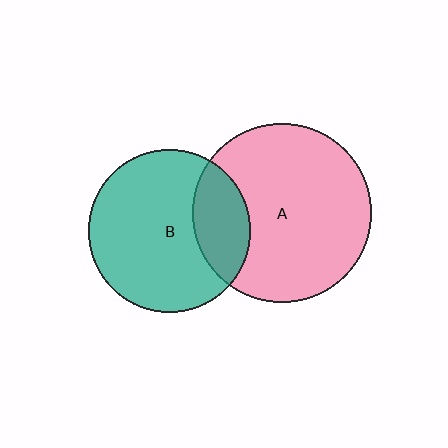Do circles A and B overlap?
Yes.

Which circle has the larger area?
Circle A (pink).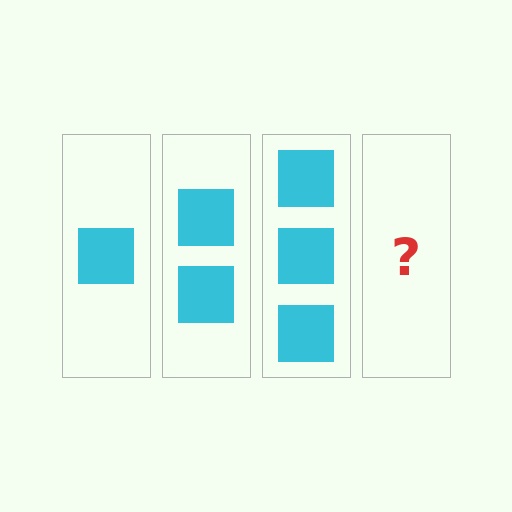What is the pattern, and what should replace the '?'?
The pattern is that each step adds one more square. The '?' should be 4 squares.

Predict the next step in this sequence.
The next step is 4 squares.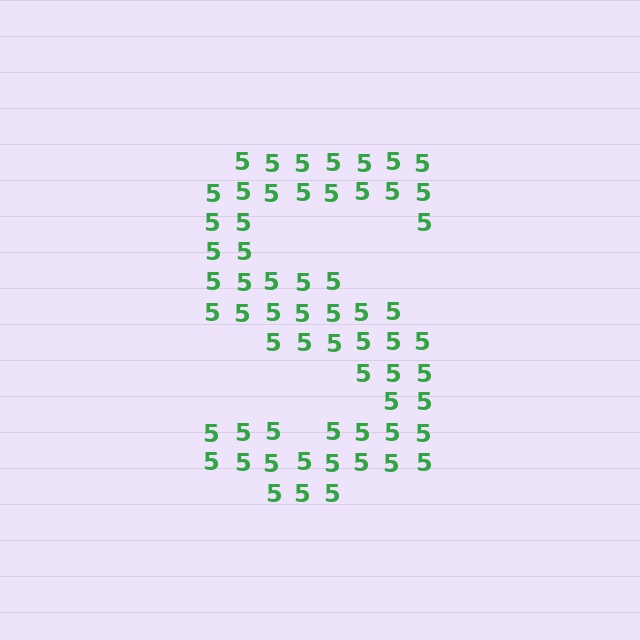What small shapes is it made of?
It is made of small digit 5's.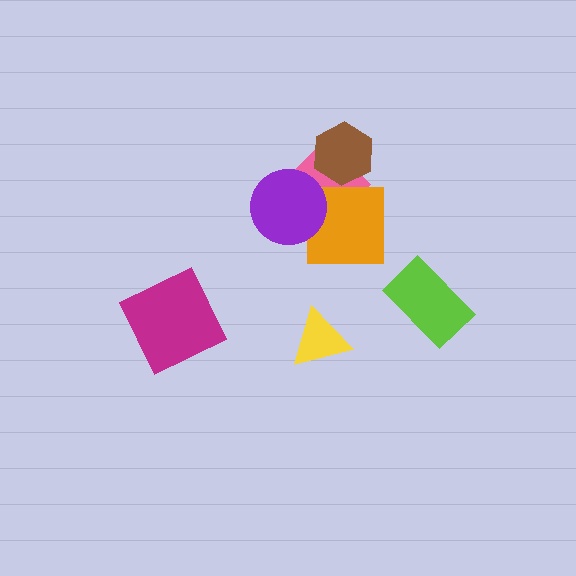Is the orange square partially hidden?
Yes, it is partially covered by another shape.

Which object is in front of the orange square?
The purple circle is in front of the orange square.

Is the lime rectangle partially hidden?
No, no other shape covers it.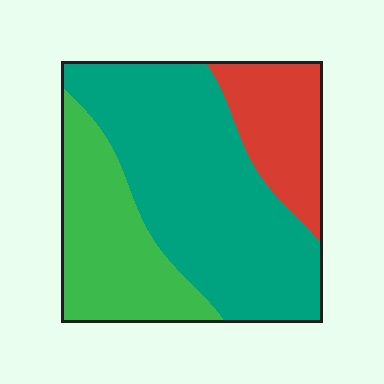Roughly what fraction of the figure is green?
Green covers 28% of the figure.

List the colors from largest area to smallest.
From largest to smallest: teal, green, red.